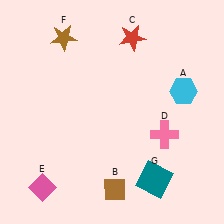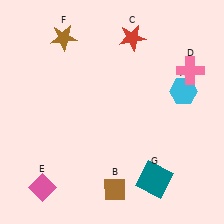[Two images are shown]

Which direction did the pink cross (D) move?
The pink cross (D) moved up.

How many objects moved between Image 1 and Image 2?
1 object moved between the two images.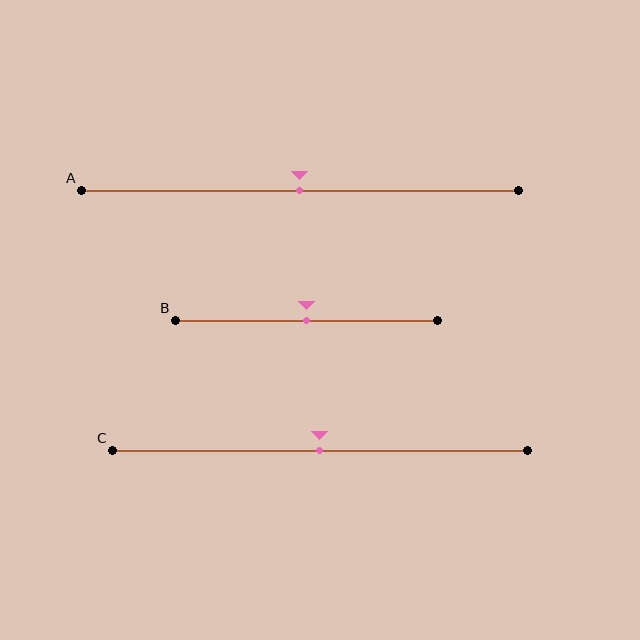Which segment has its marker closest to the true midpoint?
Segment A has its marker closest to the true midpoint.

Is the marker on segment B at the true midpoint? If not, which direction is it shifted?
Yes, the marker on segment B is at the true midpoint.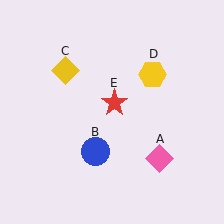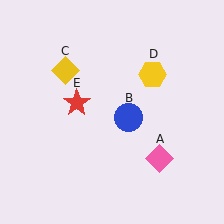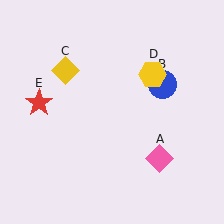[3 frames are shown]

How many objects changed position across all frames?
2 objects changed position: blue circle (object B), red star (object E).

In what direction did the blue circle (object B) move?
The blue circle (object B) moved up and to the right.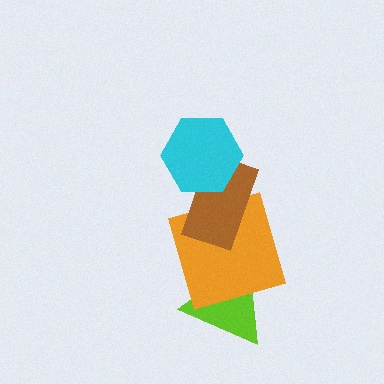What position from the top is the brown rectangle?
The brown rectangle is 2nd from the top.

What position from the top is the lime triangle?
The lime triangle is 4th from the top.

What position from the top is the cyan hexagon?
The cyan hexagon is 1st from the top.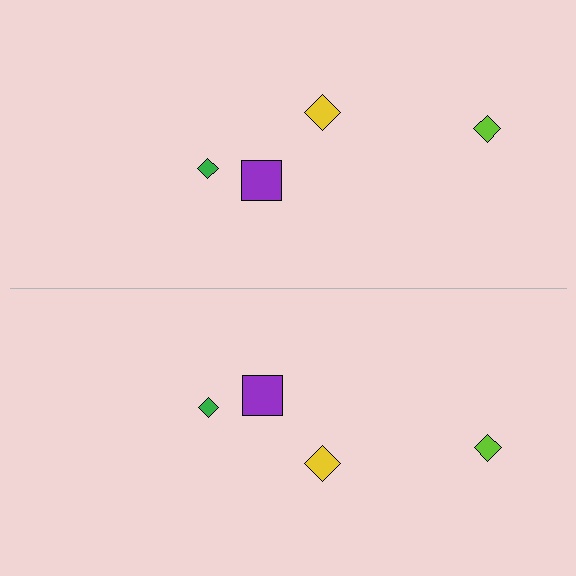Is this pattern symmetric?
Yes, this pattern has bilateral (reflection) symmetry.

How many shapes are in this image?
There are 8 shapes in this image.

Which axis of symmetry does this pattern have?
The pattern has a horizontal axis of symmetry running through the center of the image.